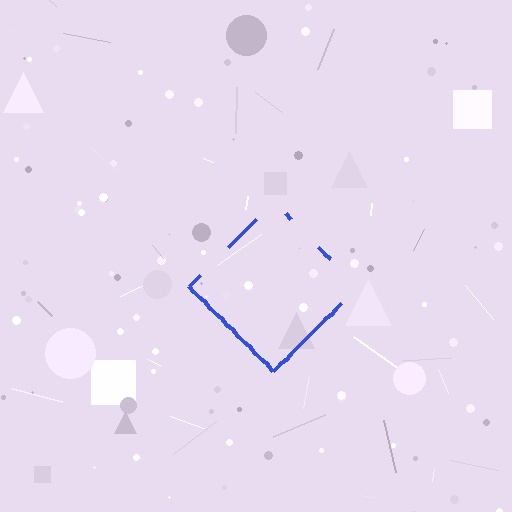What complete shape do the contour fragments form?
The contour fragments form a diamond.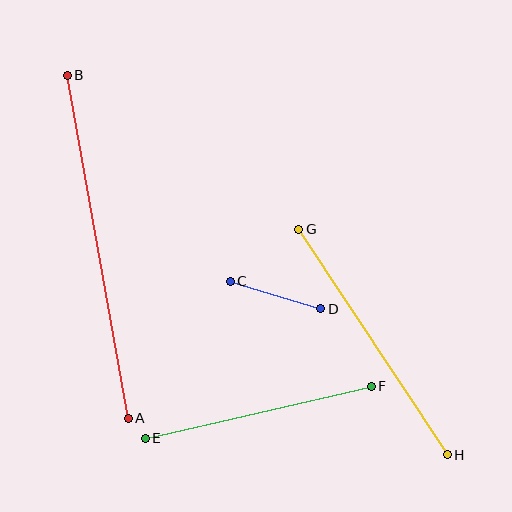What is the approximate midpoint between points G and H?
The midpoint is at approximately (373, 342) pixels.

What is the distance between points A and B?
The distance is approximately 349 pixels.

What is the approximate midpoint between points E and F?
The midpoint is at approximately (258, 412) pixels.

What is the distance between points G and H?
The distance is approximately 270 pixels.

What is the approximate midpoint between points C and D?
The midpoint is at approximately (275, 295) pixels.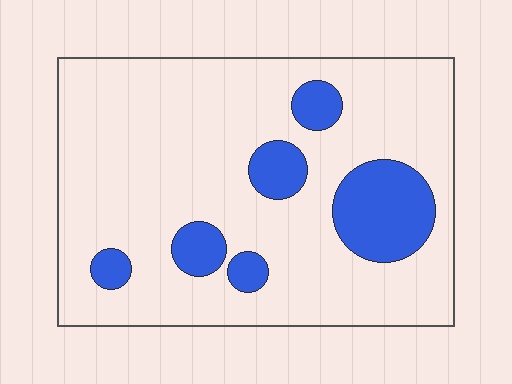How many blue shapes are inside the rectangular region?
6.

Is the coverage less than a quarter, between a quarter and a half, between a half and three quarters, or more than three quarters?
Less than a quarter.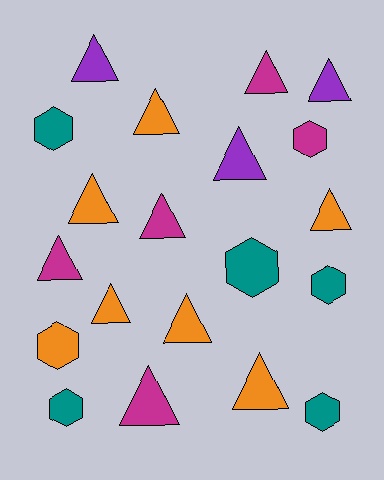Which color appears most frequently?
Orange, with 7 objects.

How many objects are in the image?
There are 20 objects.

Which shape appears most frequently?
Triangle, with 13 objects.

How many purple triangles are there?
There are 3 purple triangles.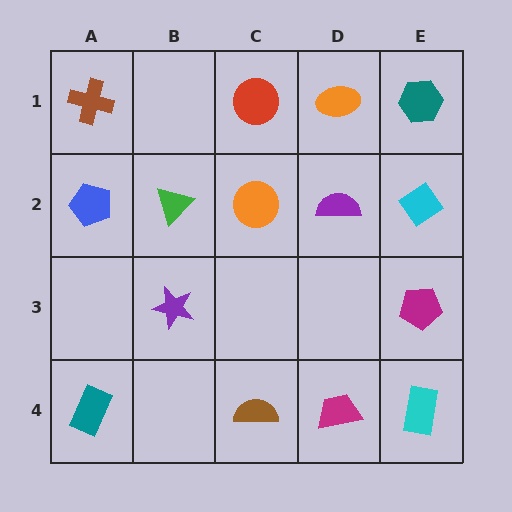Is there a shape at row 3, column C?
No, that cell is empty.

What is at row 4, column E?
A cyan rectangle.